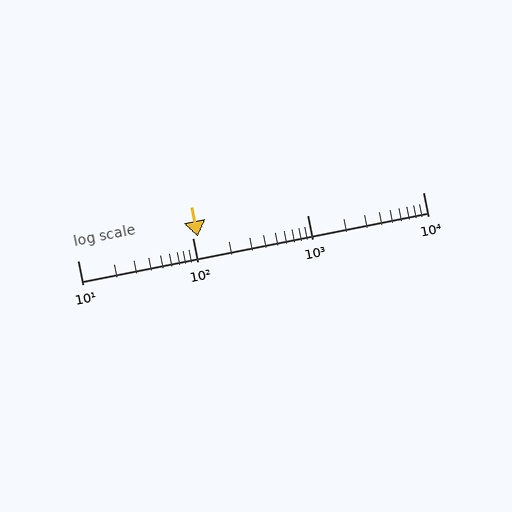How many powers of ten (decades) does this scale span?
The scale spans 3 decades, from 10 to 10000.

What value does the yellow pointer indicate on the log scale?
The pointer indicates approximately 110.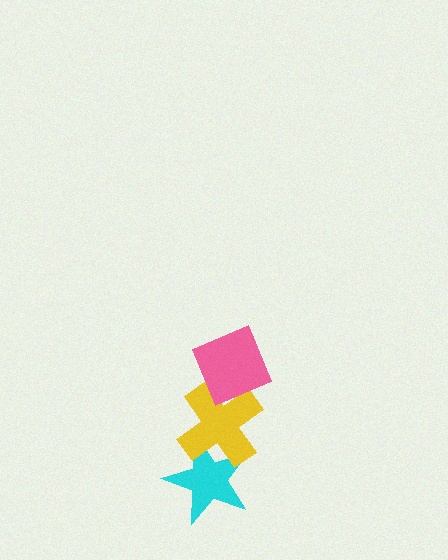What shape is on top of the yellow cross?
The pink diamond is on top of the yellow cross.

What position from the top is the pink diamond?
The pink diamond is 1st from the top.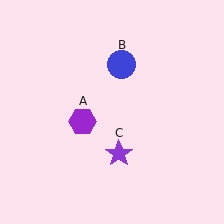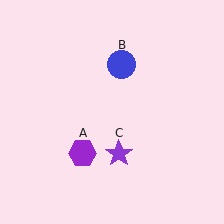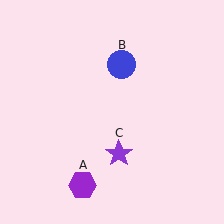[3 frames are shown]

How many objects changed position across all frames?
1 object changed position: purple hexagon (object A).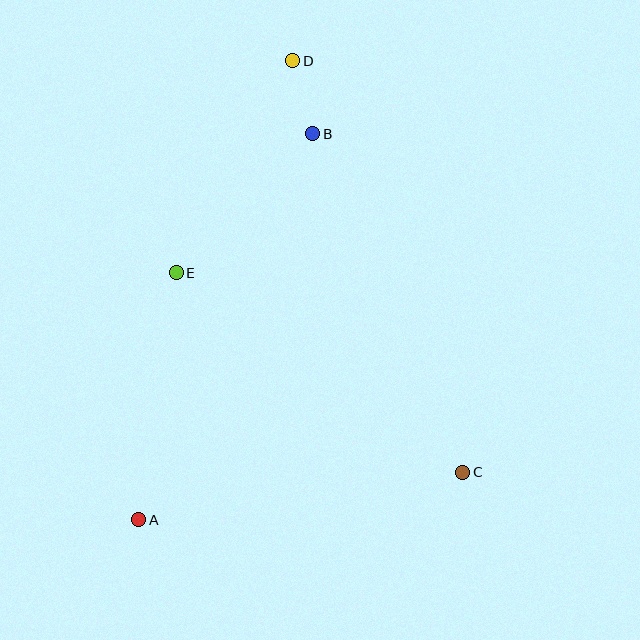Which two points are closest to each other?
Points B and D are closest to each other.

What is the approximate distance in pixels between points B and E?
The distance between B and E is approximately 195 pixels.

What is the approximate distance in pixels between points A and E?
The distance between A and E is approximately 250 pixels.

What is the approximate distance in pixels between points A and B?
The distance between A and B is approximately 423 pixels.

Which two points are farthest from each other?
Points A and D are farthest from each other.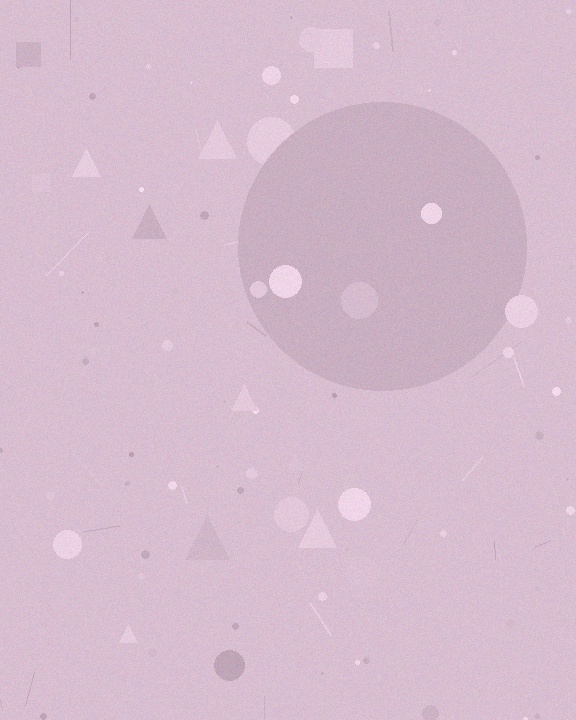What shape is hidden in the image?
A circle is hidden in the image.